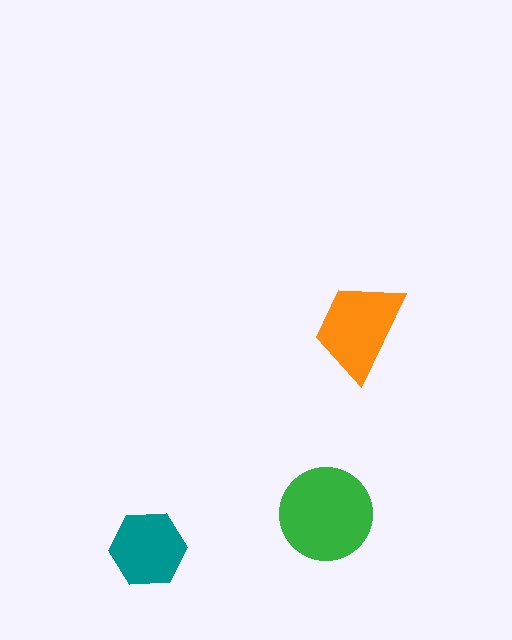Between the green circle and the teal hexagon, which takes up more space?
The green circle.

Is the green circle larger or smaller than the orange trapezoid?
Larger.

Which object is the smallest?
The teal hexagon.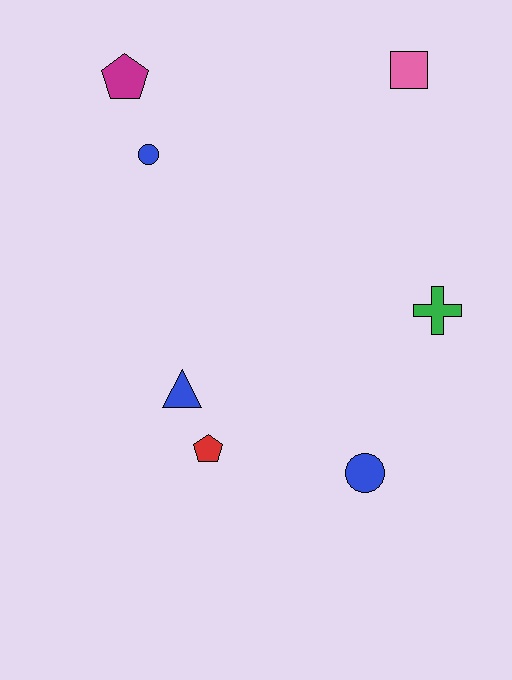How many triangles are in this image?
There is 1 triangle.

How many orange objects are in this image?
There are no orange objects.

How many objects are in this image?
There are 7 objects.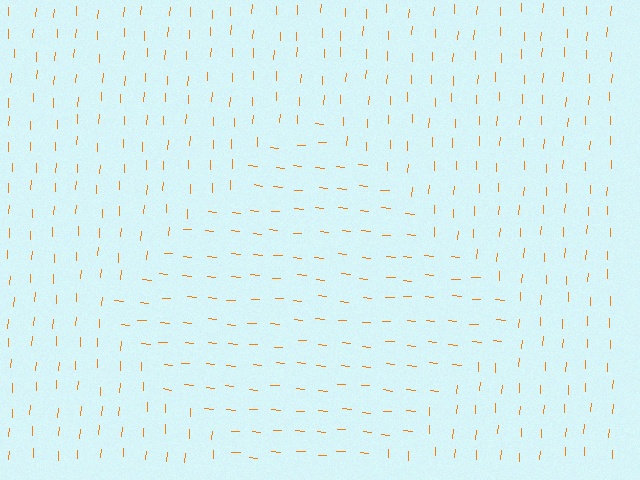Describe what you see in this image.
The image is filled with small orange line segments. A diamond region in the image has lines oriented differently from the surrounding lines, creating a visible texture boundary.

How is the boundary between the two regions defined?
The boundary is defined purely by a change in line orientation (approximately 88 degrees difference). All lines are the same color and thickness.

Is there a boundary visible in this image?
Yes, there is a texture boundary formed by a change in line orientation.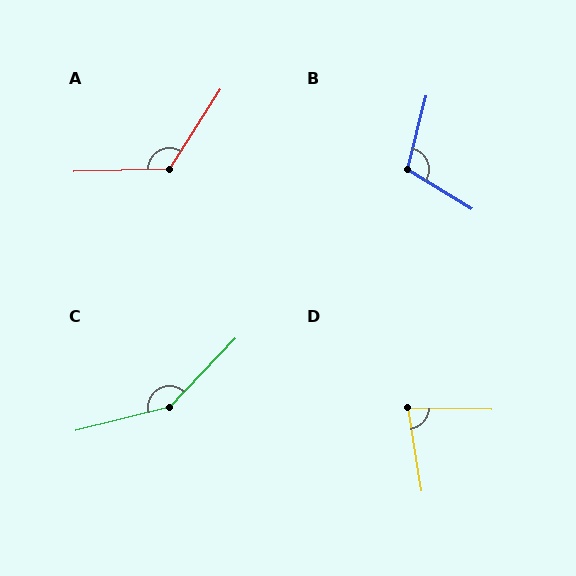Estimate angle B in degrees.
Approximately 107 degrees.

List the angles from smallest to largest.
D (80°), B (107°), A (125°), C (148°).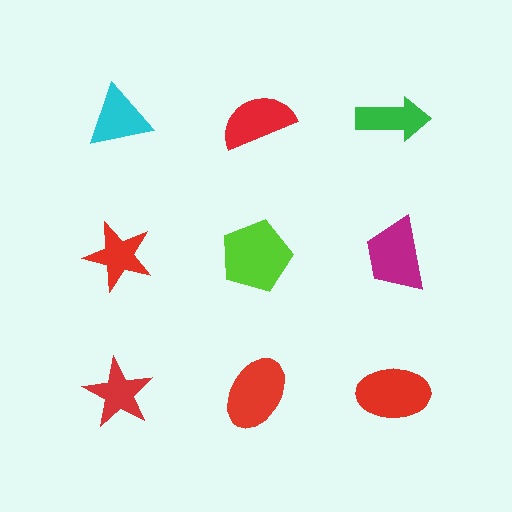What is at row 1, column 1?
A cyan triangle.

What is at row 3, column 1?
A red star.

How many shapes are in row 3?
3 shapes.